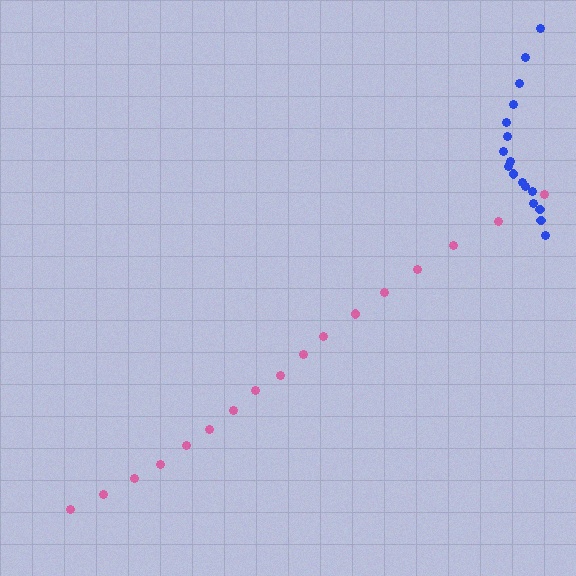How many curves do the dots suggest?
There are 2 distinct paths.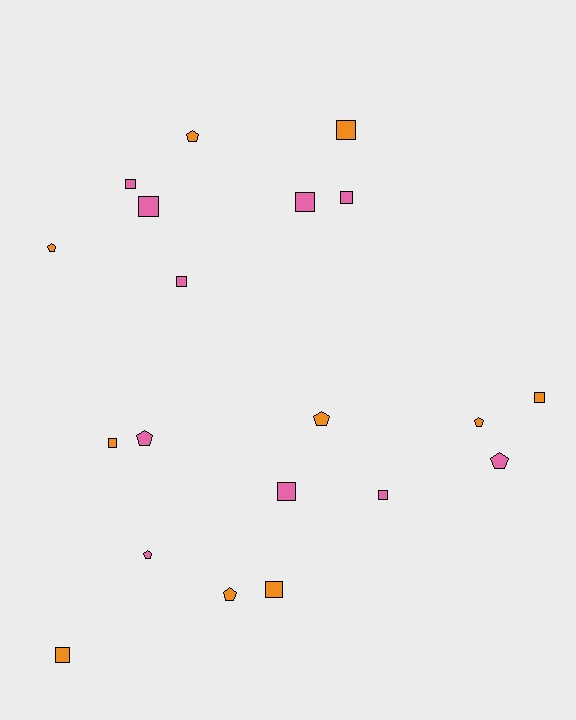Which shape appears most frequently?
Square, with 12 objects.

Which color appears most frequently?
Orange, with 10 objects.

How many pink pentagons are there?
There are 3 pink pentagons.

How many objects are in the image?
There are 20 objects.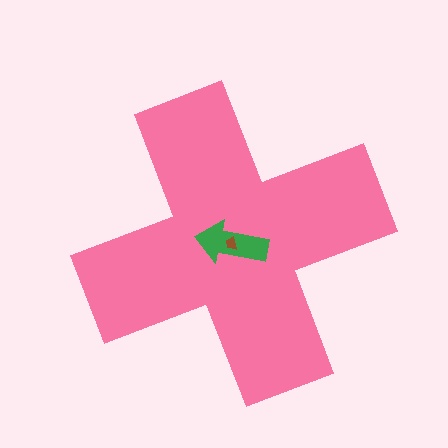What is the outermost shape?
The pink cross.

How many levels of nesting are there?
3.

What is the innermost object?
The brown trapezoid.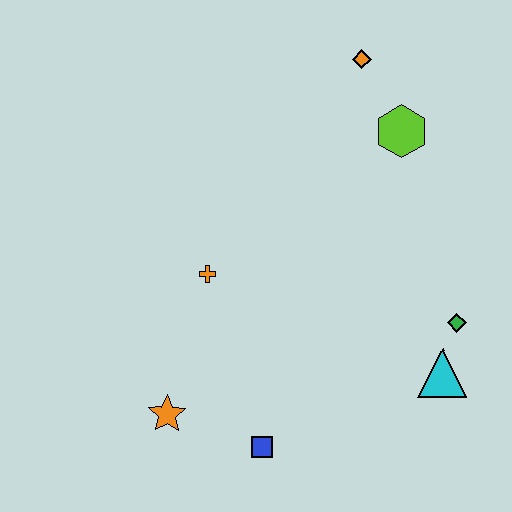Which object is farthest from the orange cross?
The orange diamond is farthest from the orange cross.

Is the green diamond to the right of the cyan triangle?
Yes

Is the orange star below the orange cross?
Yes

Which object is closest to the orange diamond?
The lime hexagon is closest to the orange diamond.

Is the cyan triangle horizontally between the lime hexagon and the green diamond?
Yes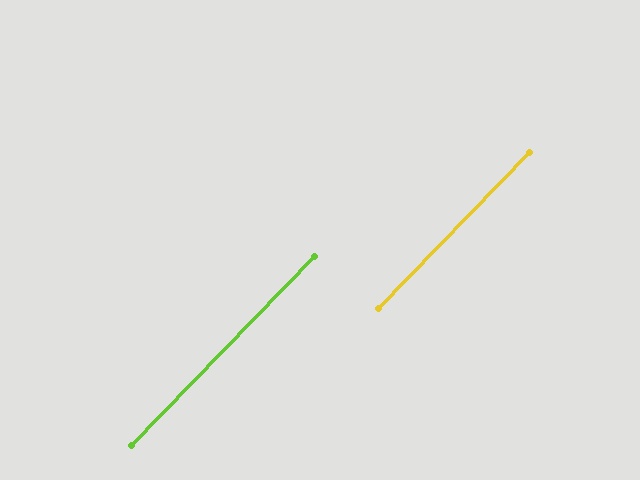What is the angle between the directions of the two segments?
Approximately 0 degrees.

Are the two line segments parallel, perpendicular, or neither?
Parallel — their directions differ by only 0.1°.